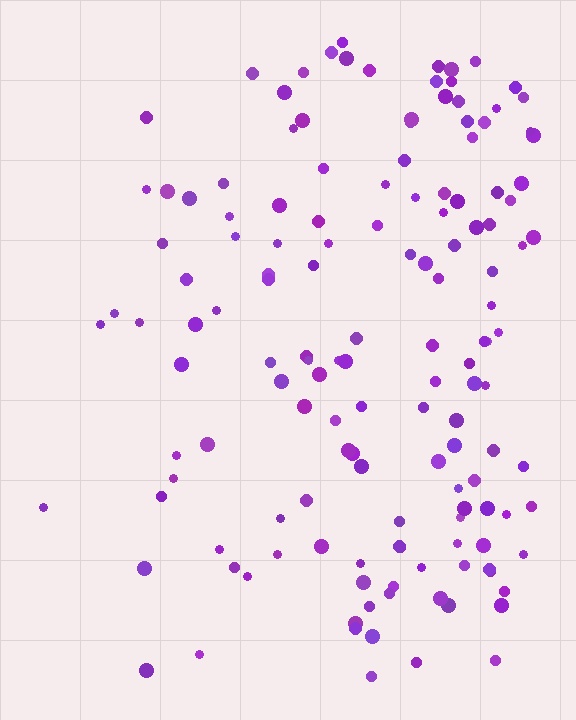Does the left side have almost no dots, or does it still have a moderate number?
Still a moderate number, just noticeably fewer than the right.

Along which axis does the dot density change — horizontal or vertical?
Horizontal.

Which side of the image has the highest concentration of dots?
The right.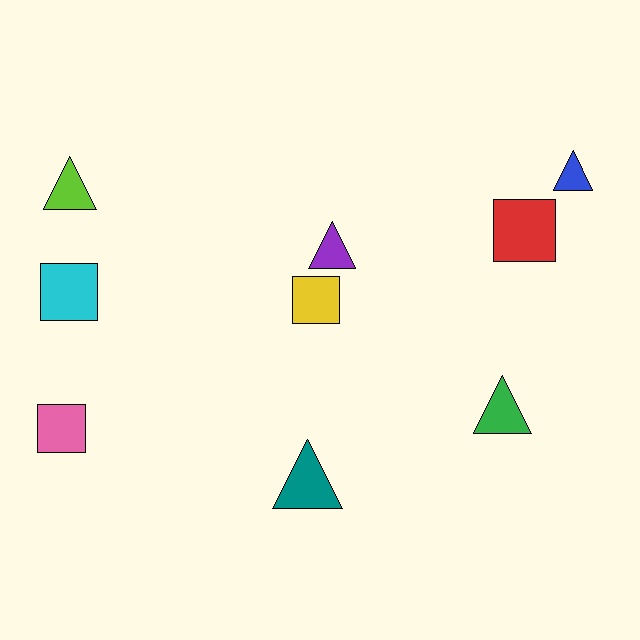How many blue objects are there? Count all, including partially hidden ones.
There is 1 blue object.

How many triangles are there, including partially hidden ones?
There are 5 triangles.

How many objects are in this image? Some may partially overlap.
There are 9 objects.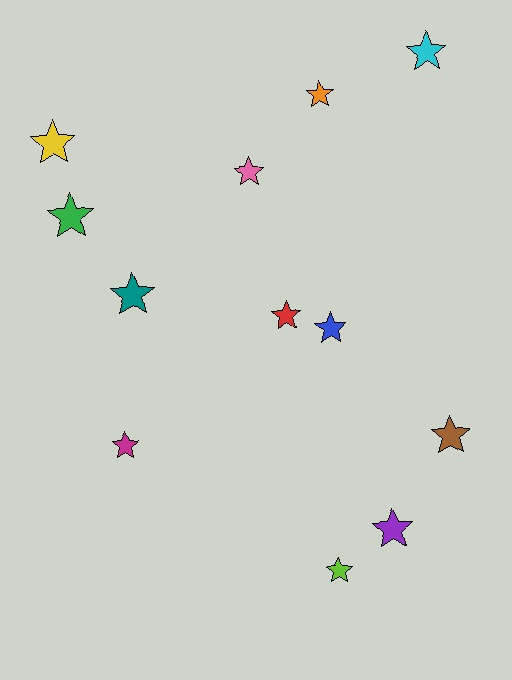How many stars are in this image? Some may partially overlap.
There are 12 stars.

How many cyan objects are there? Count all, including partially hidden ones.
There is 1 cyan object.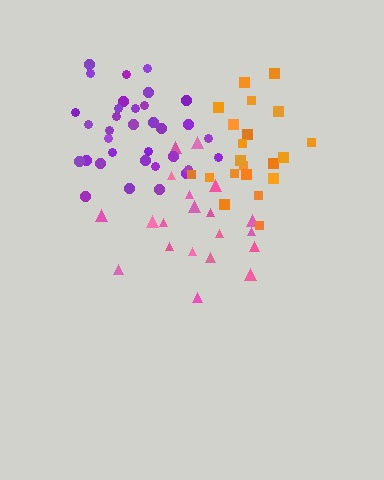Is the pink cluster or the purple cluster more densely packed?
Purple.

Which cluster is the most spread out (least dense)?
Pink.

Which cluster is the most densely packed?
Purple.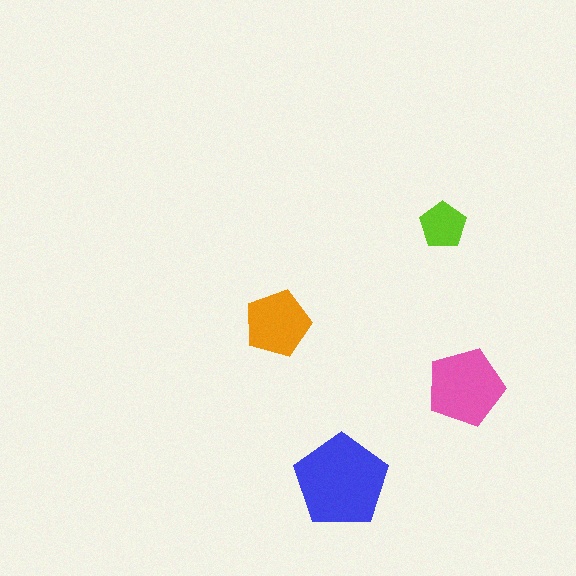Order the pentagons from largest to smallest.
the blue one, the pink one, the orange one, the lime one.